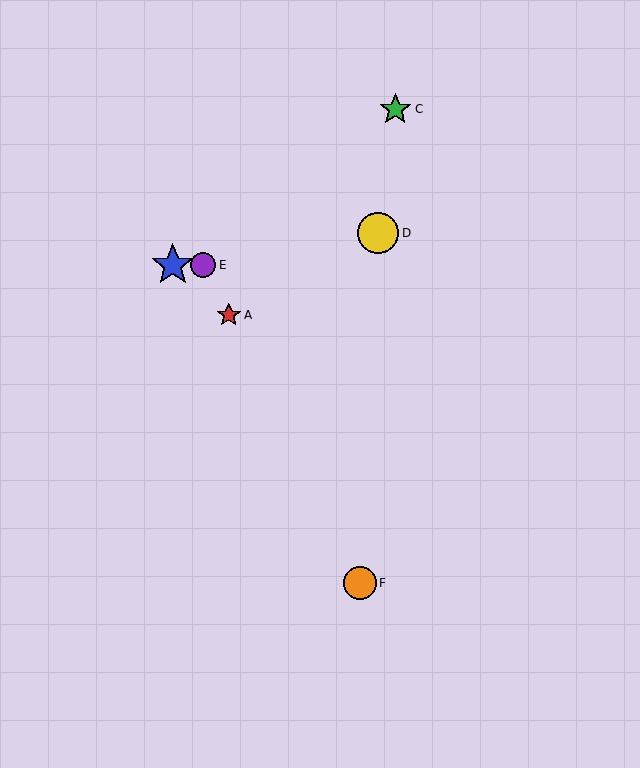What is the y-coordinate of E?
Object E is at y≈265.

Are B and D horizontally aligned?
No, B is at y≈265 and D is at y≈233.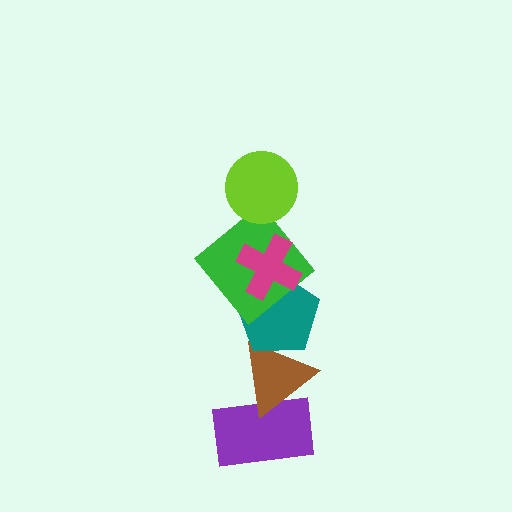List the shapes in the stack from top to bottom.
From top to bottom: the lime circle, the magenta cross, the green diamond, the teal pentagon, the brown triangle, the purple rectangle.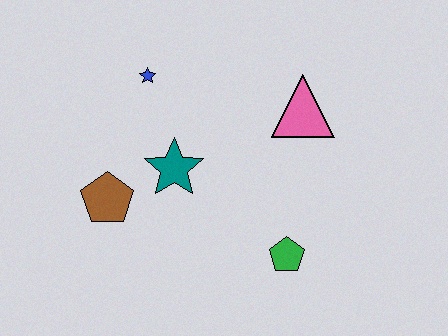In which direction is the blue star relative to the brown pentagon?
The blue star is above the brown pentagon.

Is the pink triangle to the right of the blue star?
Yes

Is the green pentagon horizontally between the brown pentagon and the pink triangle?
Yes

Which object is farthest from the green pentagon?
The blue star is farthest from the green pentagon.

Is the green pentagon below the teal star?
Yes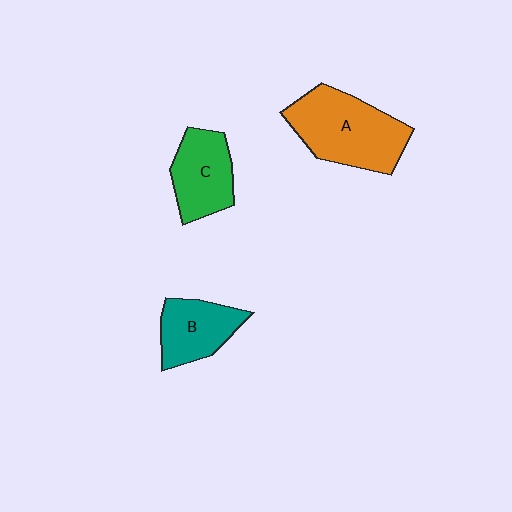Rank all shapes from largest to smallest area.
From largest to smallest: A (orange), C (green), B (teal).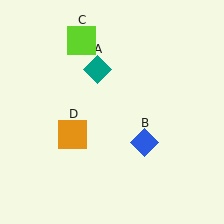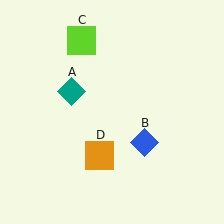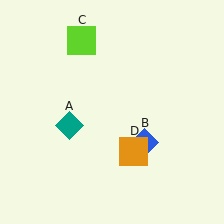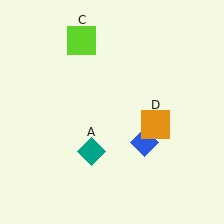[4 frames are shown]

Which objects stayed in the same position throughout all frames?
Blue diamond (object B) and lime square (object C) remained stationary.